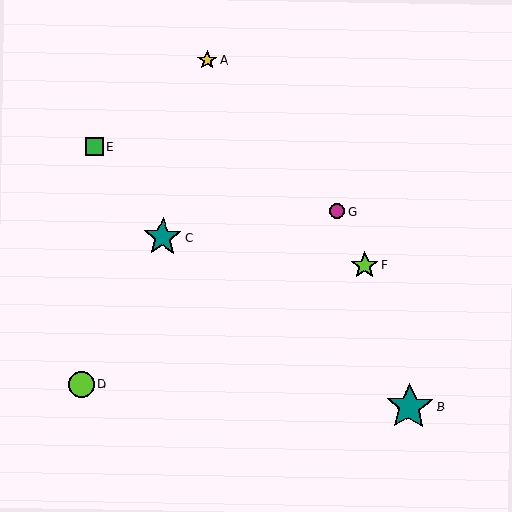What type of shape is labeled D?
Shape D is a lime circle.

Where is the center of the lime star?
The center of the lime star is at (365, 265).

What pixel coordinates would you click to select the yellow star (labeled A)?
Click at (207, 60) to select the yellow star A.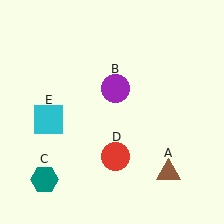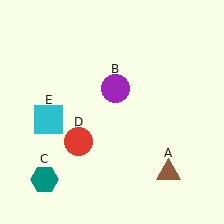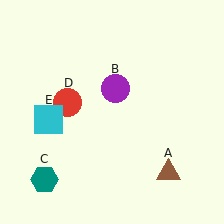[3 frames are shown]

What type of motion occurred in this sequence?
The red circle (object D) rotated clockwise around the center of the scene.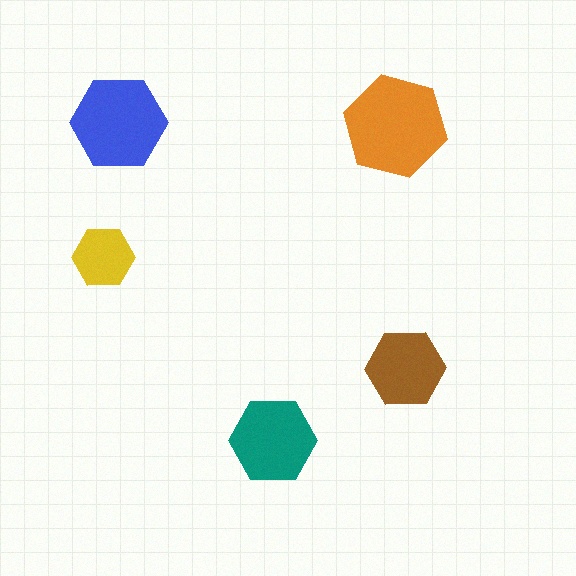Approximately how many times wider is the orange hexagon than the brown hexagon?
About 1.5 times wider.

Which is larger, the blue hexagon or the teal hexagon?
The blue one.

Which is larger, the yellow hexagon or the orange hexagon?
The orange one.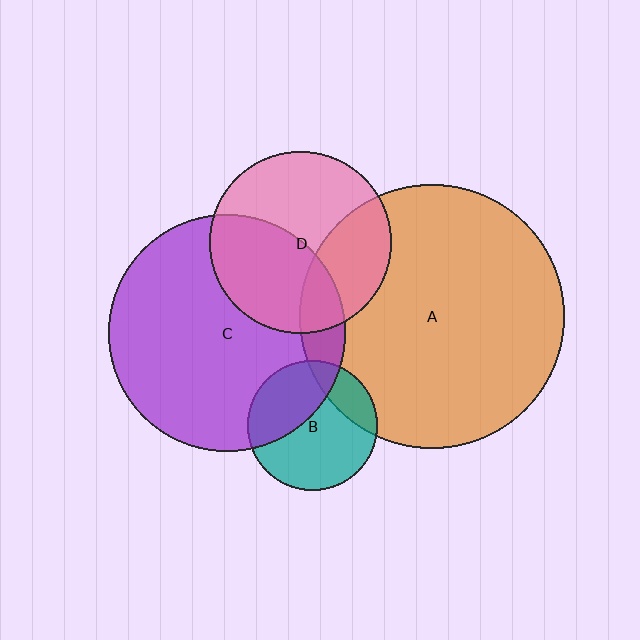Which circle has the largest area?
Circle A (orange).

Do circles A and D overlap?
Yes.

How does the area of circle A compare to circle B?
Approximately 4.1 times.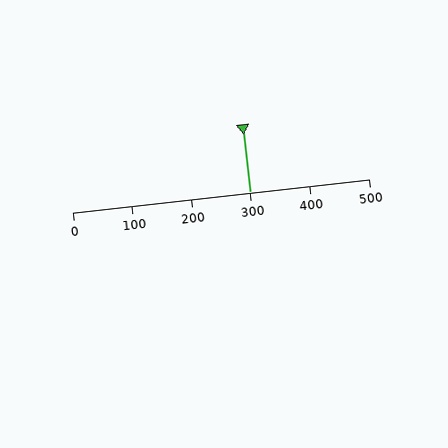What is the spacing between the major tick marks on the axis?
The major ticks are spaced 100 apart.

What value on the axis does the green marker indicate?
The marker indicates approximately 300.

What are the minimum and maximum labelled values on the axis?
The axis runs from 0 to 500.